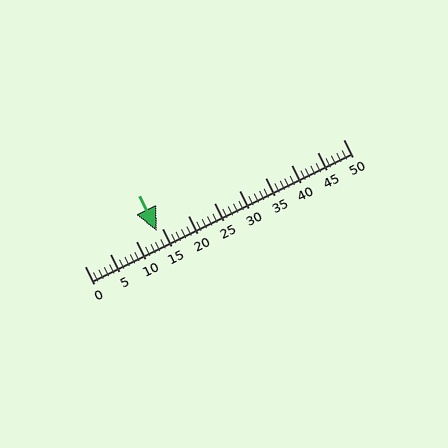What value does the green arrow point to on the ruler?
The green arrow points to approximately 14.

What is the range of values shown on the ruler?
The ruler shows values from 0 to 50.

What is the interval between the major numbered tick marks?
The major tick marks are spaced 5 units apart.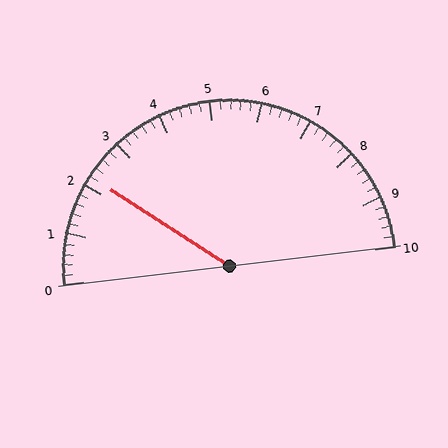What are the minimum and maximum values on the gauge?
The gauge ranges from 0 to 10.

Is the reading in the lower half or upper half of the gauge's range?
The reading is in the lower half of the range (0 to 10).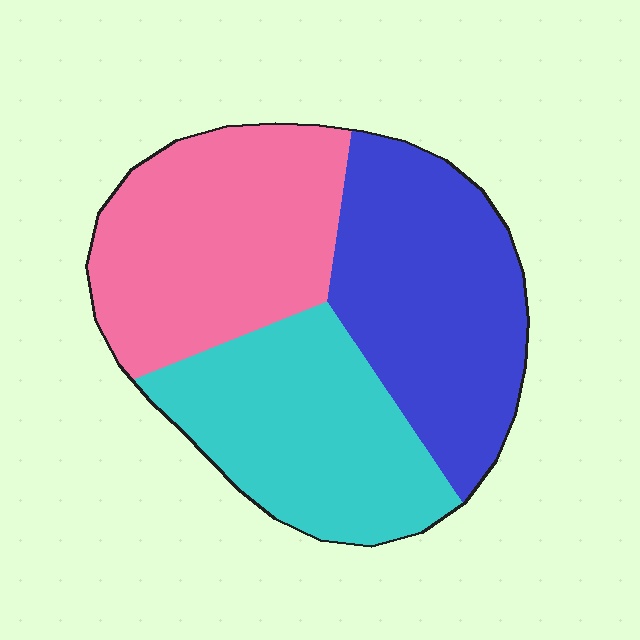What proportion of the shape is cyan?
Cyan takes up about one third (1/3) of the shape.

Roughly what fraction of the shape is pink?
Pink covers roughly 35% of the shape.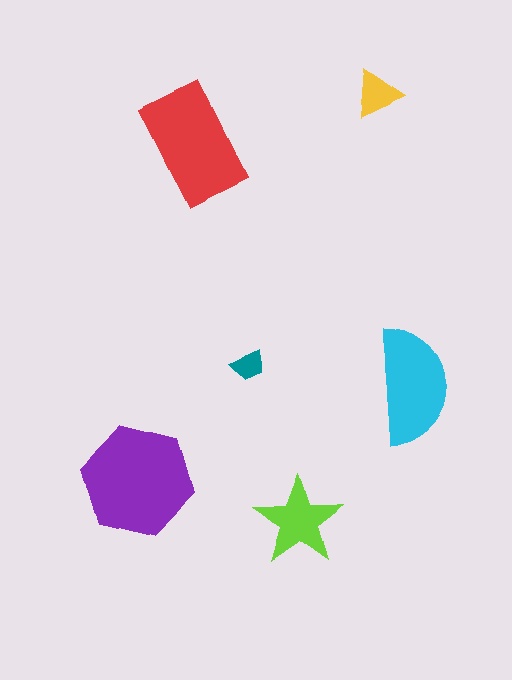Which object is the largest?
The purple hexagon.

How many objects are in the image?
There are 6 objects in the image.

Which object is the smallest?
The teal trapezoid.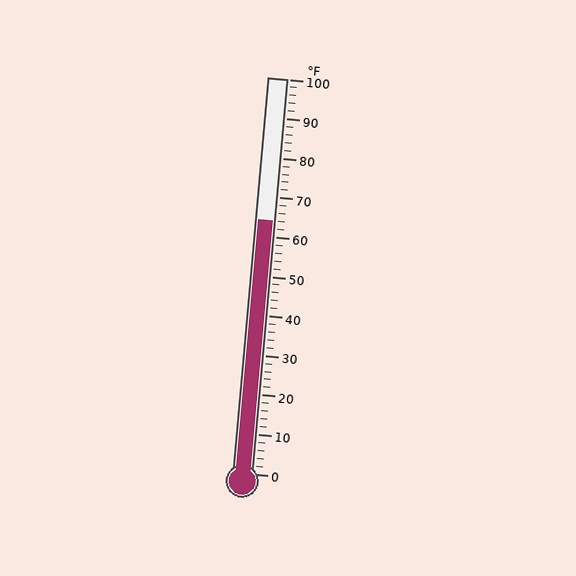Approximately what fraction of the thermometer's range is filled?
The thermometer is filled to approximately 65% of its range.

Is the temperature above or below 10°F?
The temperature is above 10°F.